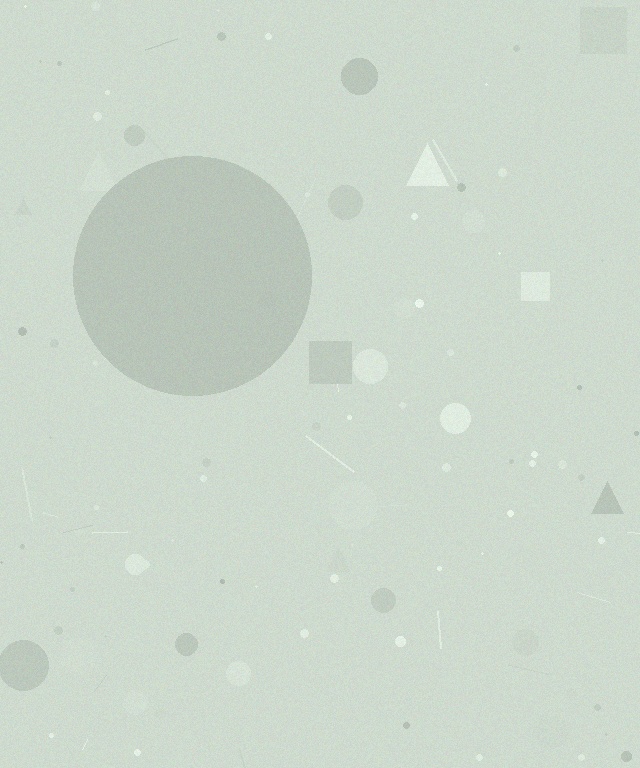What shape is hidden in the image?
A circle is hidden in the image.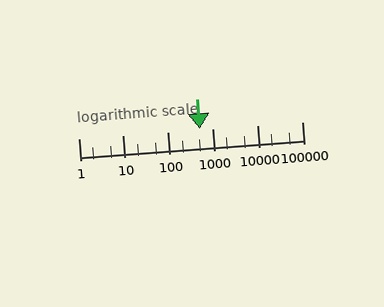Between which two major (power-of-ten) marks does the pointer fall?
The pointer is between 100 and 1000.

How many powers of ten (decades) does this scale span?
The scale spans 5 decades, from 1 to 100000.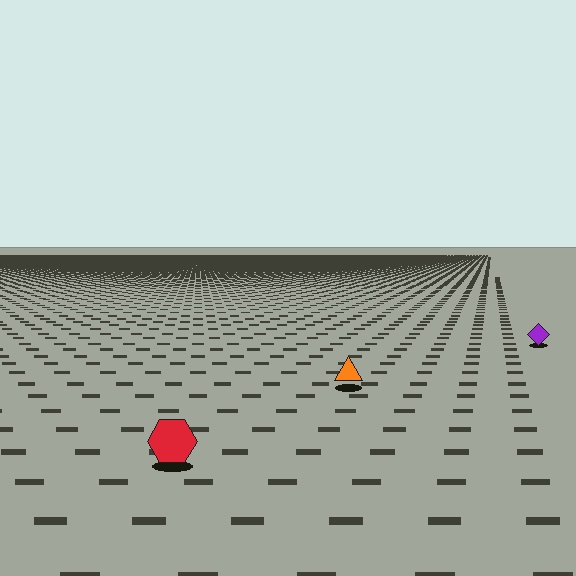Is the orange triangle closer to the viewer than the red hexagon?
No. The red hexagon is closer — you can tell from the texture gradient: the ground texture is coarser near it.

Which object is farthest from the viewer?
The purple diamond is farthest from the viewer. It appears smaller and the ground texture around it is denser.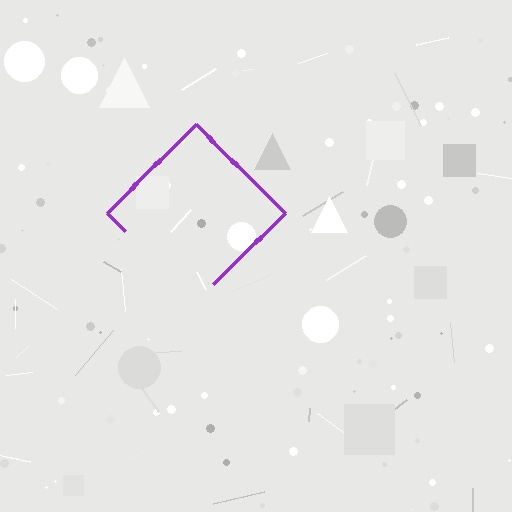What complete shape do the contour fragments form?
The contour fragments form a diamond.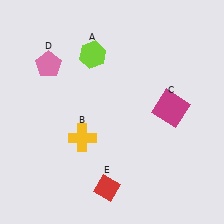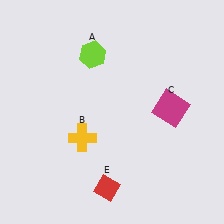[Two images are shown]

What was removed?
The pink pentagon (D) was removed in Image 2.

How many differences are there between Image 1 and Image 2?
There is 1 difference between the two images.